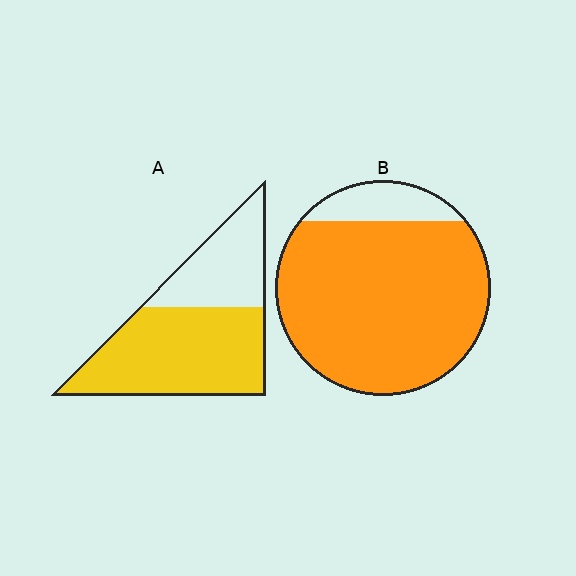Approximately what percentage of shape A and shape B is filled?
A is approximately 65% and B is approximately 85%.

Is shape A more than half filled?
Yes.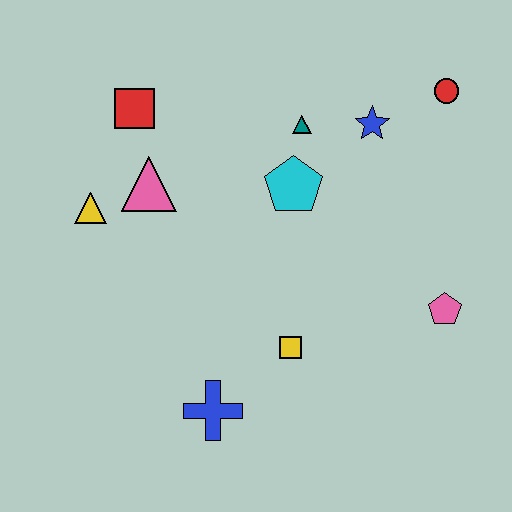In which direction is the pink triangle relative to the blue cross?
The pink triangle is above the blue cross.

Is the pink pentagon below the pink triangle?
Yes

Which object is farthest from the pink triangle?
The pink pentagon is farthest from the pink triangle.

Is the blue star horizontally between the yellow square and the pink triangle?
No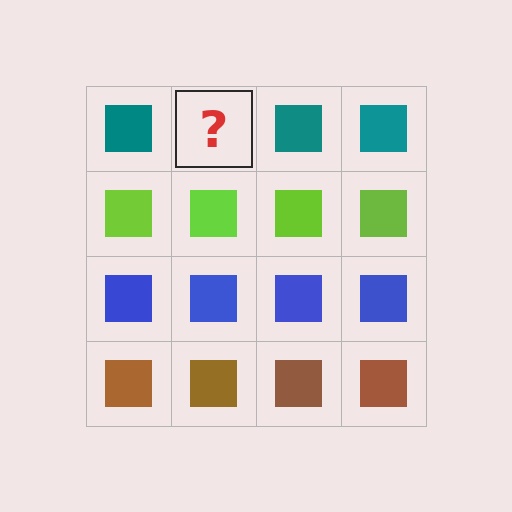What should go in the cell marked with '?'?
The missing cell should contain a teal square.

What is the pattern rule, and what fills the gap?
The rule is that each row has a consistent color. The gap should be filled with a teal square.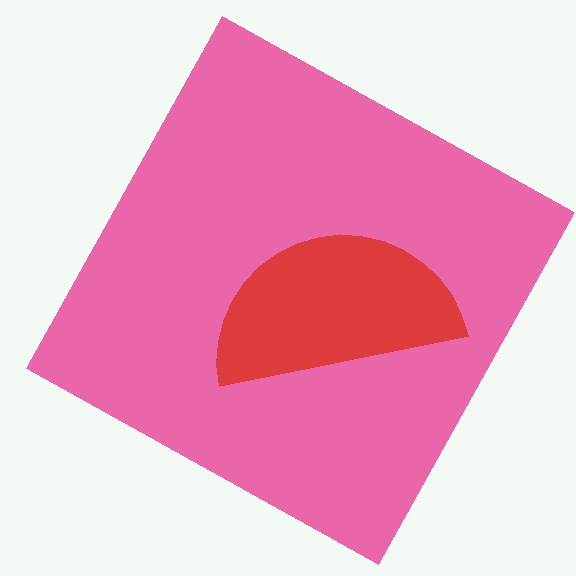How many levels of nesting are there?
2.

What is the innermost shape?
The red semicircle.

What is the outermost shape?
The pink square.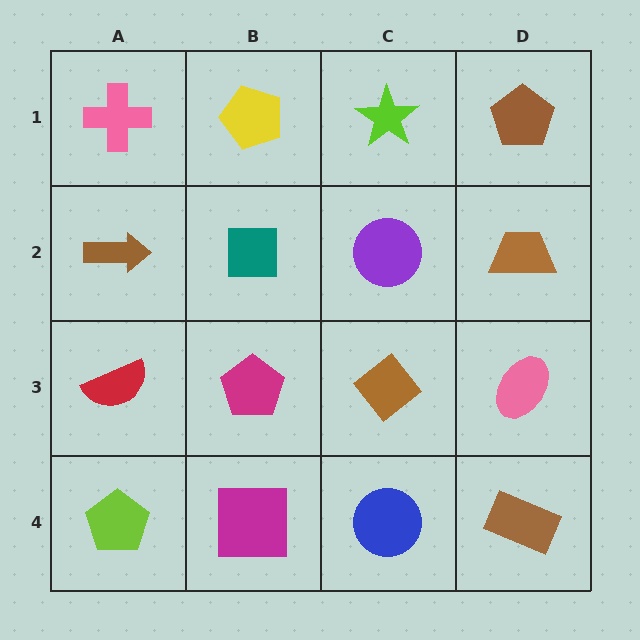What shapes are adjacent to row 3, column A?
A brown arrow (row 2, column A), a lime pentagon (row 4, column A), a magenta pentagon (row 3, column B).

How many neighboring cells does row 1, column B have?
3.